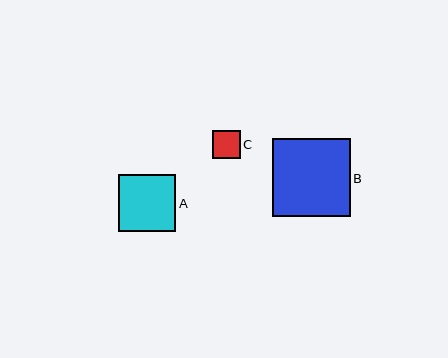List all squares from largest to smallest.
From largest to smallest: B, A, C.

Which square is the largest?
Square B is the largest with a size of approximately 78 pixels.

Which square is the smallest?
Square C is the smallest with a size of approximately 28 pixels.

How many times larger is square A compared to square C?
Square A is approximately 2.1 times the size of square C.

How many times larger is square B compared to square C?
Square B is approximately 2.8 times the size of square C.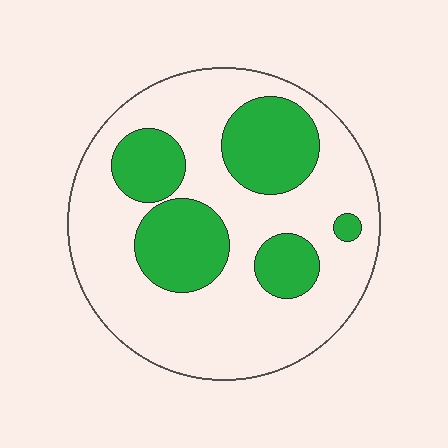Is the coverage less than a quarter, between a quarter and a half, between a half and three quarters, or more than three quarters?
Between a quarter and a half.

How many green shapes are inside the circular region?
5.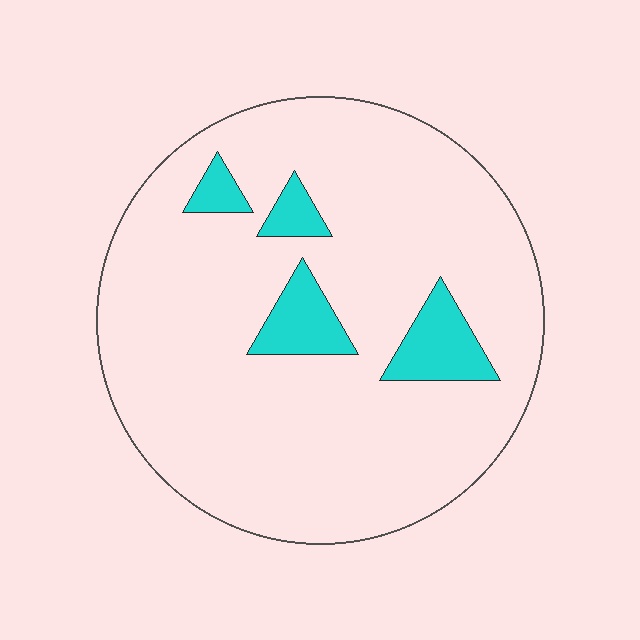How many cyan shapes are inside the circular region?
4.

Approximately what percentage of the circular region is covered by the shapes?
Approximately 10%.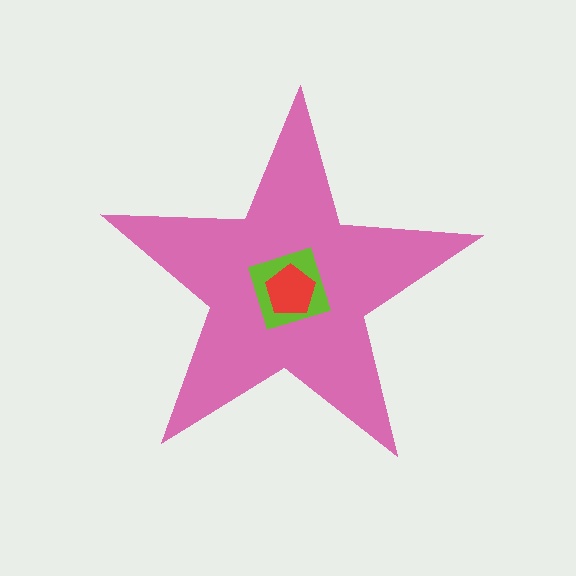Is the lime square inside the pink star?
Yes.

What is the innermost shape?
The red pentagon.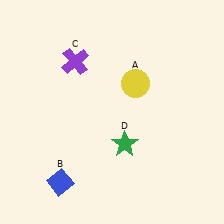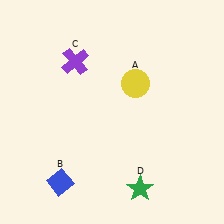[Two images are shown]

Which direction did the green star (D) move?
The green star (D) moved down.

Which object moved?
The green star (D) moved down.